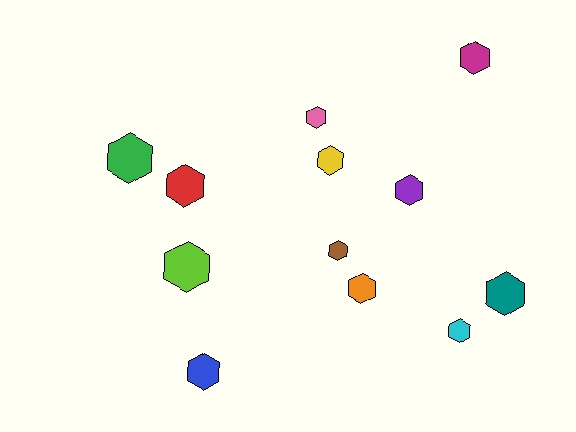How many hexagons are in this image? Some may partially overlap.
There are 12 hexagons.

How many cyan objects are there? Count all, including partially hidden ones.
There is 1 cyan object.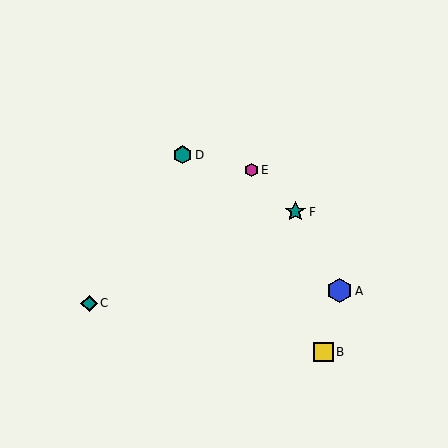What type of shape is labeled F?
Shape F is a teal star.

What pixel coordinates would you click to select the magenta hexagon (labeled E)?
Click at (251, 170) to select the magenta hexagon E.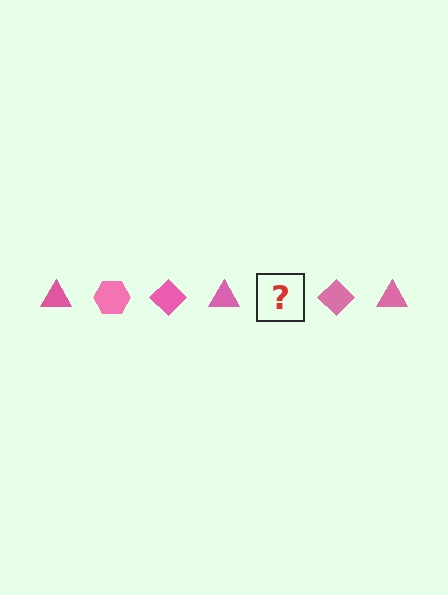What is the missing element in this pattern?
The missing element is a pink hexagon.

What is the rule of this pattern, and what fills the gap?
The rule is that the pattern cycles through triangle, hexagon, diamond shapes in pink. The gap should be filled with a pink hexagon.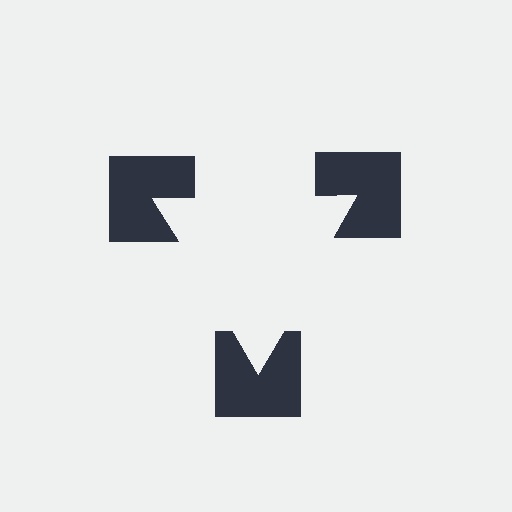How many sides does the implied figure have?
3 sides.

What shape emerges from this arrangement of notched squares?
An illusory triangle — its edges are inferred from the aligned wedge cuts in the notched squares, not physically drawn.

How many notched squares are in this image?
There are 3 — one at each vertex of the illusory triangle.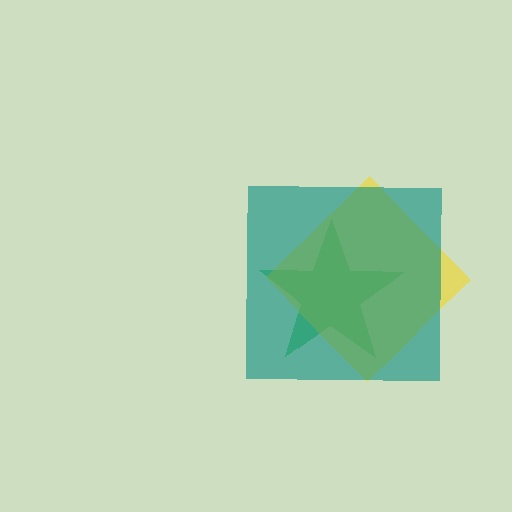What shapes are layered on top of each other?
The layered shapes are: a green star, a yellow diamond, a teal square.